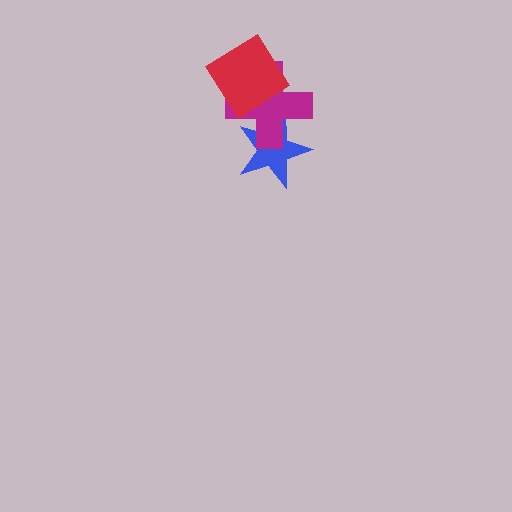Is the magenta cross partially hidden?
Yes, it is partially covered by another shape.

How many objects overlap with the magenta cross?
2 objects overlap with the magenta cross.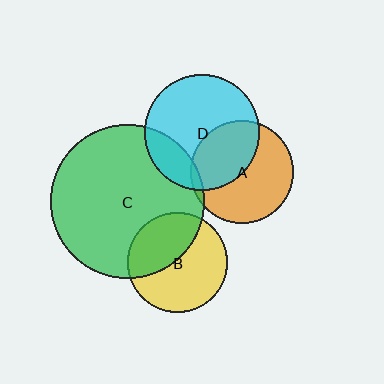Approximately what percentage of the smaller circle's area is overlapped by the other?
Approximately 40%.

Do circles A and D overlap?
Yes.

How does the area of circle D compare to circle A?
Approximately 1.2 times.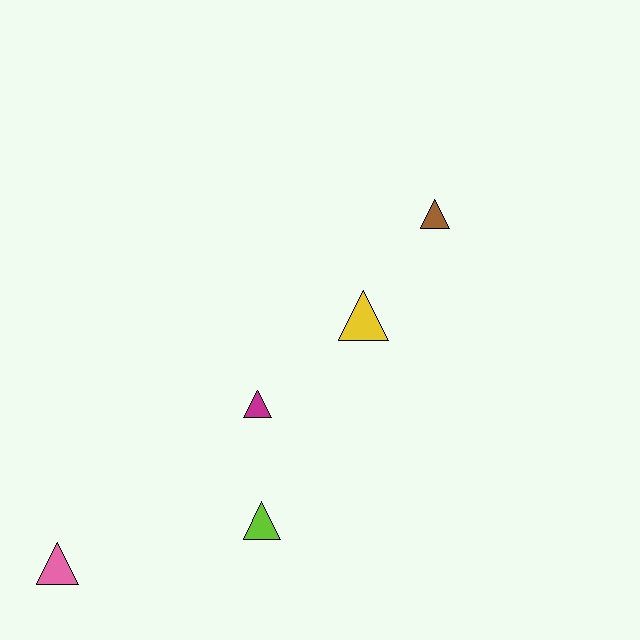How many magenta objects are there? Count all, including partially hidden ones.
There is 1 magenta object.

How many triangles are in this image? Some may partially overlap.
There are 5 triangles.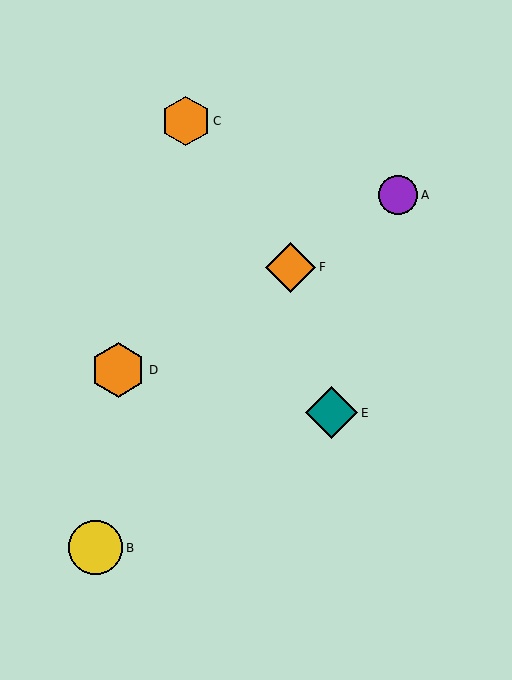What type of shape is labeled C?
Shape C is an orange hexagon.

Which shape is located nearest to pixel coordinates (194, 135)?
The orange hexagon (labeled C) at (186, 121) is nearest to that location.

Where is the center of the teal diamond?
The center of the teal diamond is at (332, 413).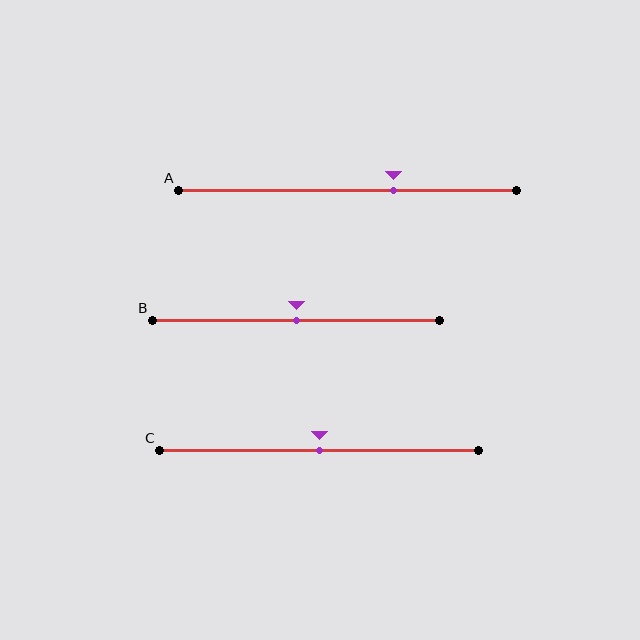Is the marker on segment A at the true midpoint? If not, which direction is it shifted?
No, the marker on segment A is shifted to the right by about 14% of the segment length.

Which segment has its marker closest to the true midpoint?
Segment B has its marker closest to the true midpoint.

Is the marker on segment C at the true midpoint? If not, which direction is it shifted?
Yes, the marker on segment C is at the true midpoint.